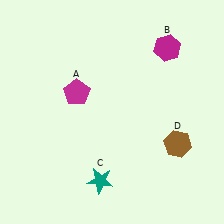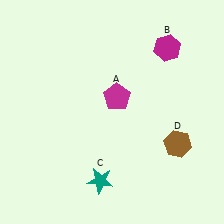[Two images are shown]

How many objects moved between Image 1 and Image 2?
1 object moved between the two images.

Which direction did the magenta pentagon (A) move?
The magenta pentagon (A) moved right.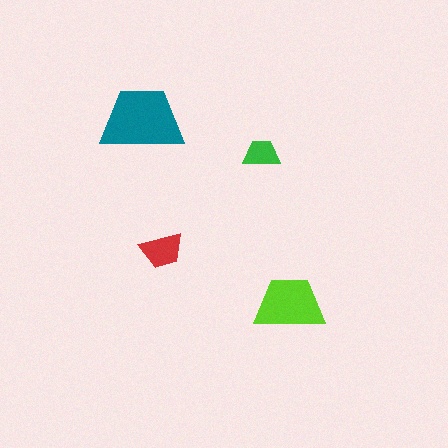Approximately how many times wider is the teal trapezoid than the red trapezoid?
About 2 times wider.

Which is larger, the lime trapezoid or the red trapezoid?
The lime one.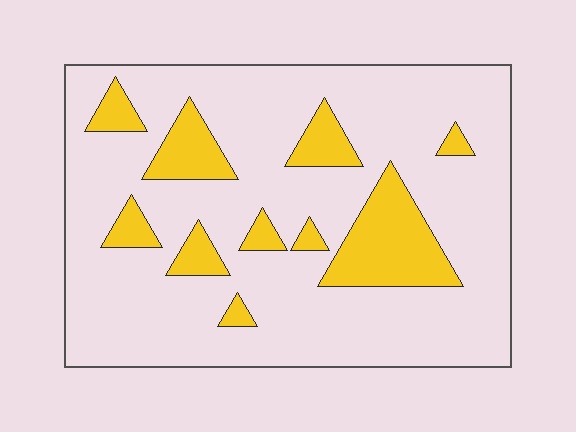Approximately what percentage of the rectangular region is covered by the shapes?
Approximately 20%.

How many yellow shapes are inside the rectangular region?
10.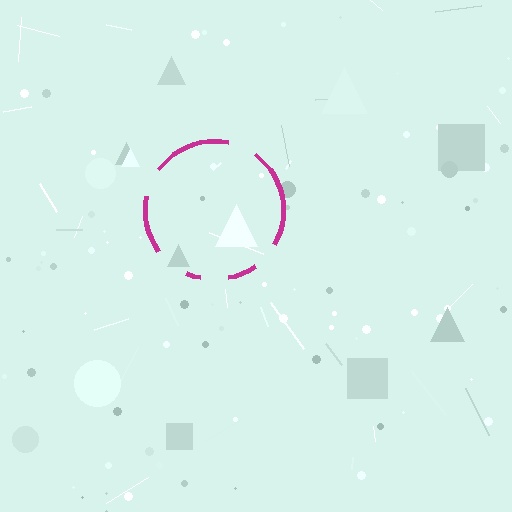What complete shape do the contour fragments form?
The contour fragments form a circle.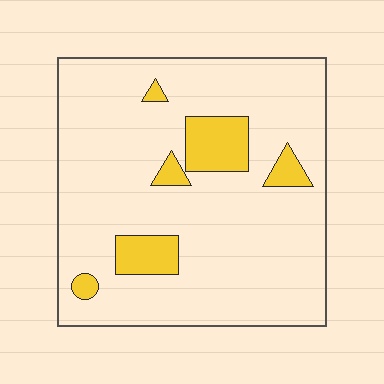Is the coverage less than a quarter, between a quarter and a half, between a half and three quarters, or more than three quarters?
Less than a quarter.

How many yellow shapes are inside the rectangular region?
6.